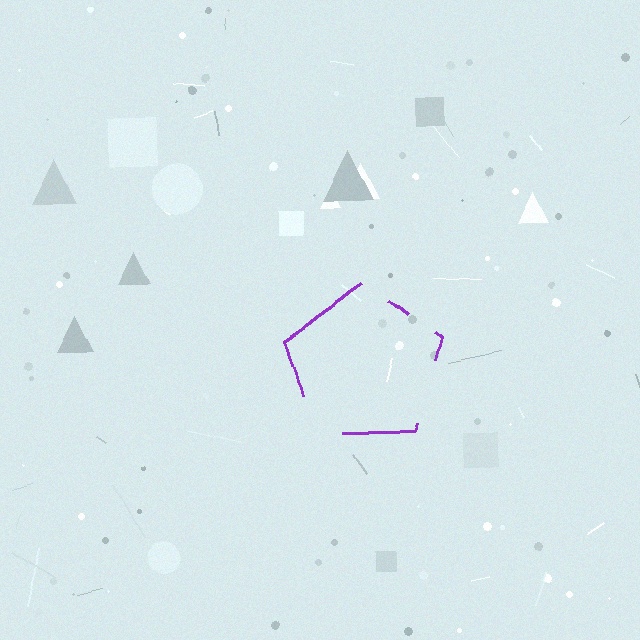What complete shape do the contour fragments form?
The contour fragments form a pentagon.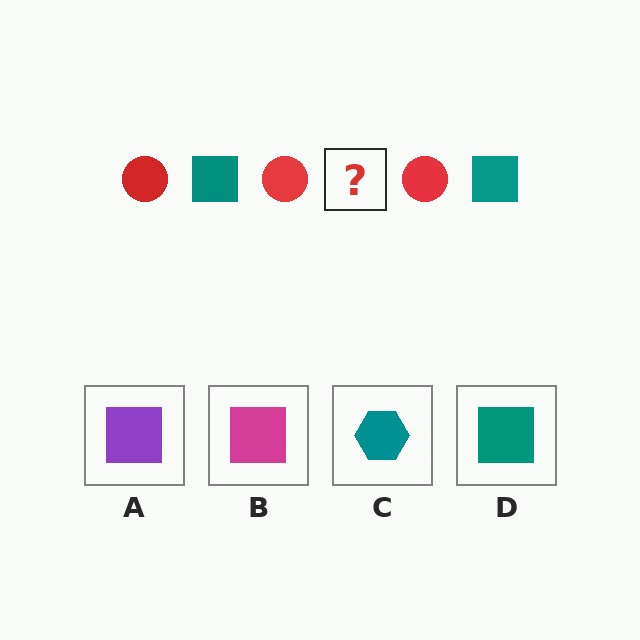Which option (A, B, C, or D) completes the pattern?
D.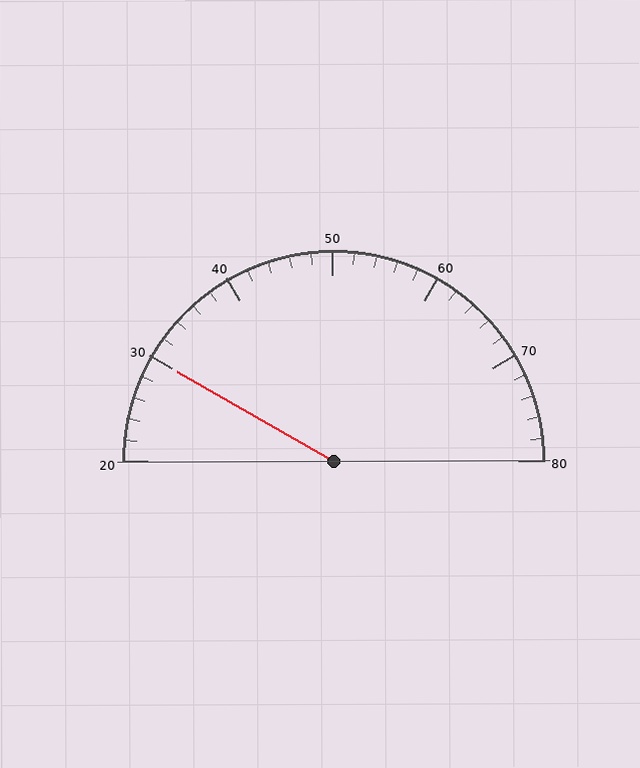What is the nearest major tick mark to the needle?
The nearest major tick mark is 30.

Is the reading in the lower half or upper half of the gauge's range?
The reading is in the lower half of the range (20 to 80).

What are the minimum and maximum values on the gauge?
The gauge ranges from 20 to 80.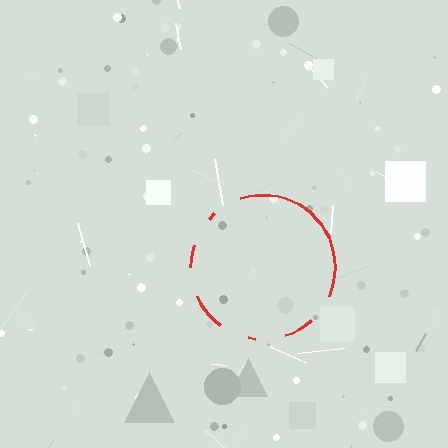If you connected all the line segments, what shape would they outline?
They would outline a circle.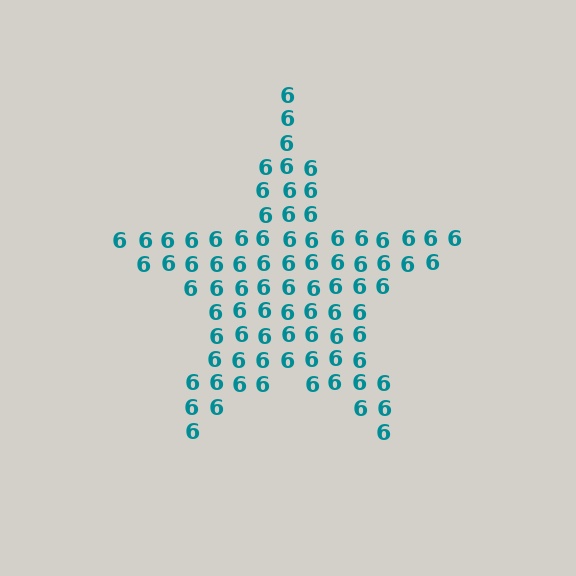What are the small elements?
The small elements are digit 6's.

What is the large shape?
The large shape is a star.